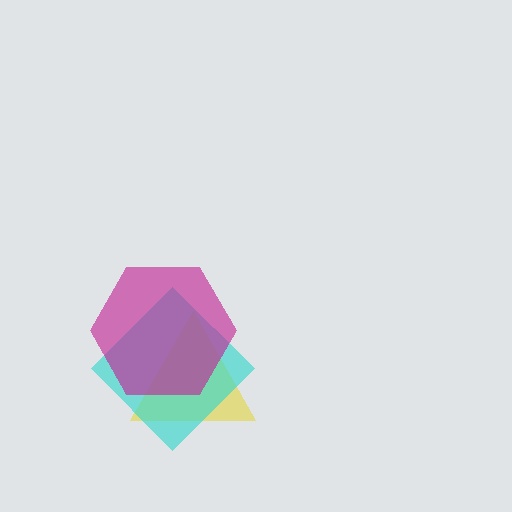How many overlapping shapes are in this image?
There are 3 overlapping shapes in the image.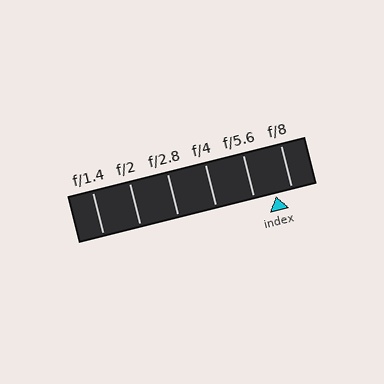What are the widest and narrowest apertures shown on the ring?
The widest aperture shown is f/1.4 and the narrowest is f/8.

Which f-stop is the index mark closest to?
The index mark is closest to f/8.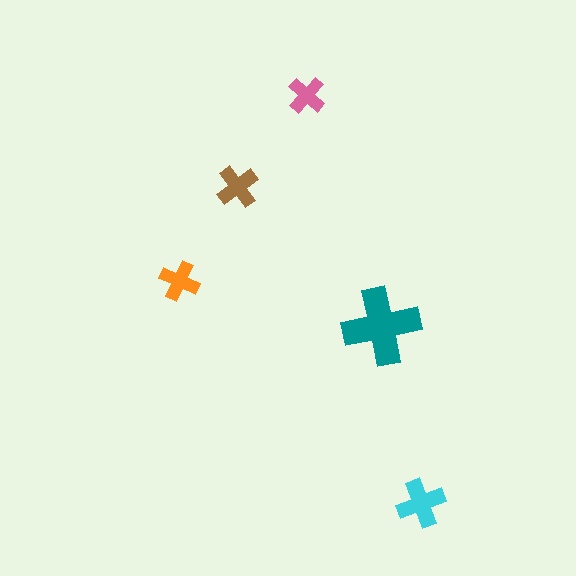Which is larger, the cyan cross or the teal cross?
The teal one.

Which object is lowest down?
The cyan cross is bottommost.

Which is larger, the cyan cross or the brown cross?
The cyan one.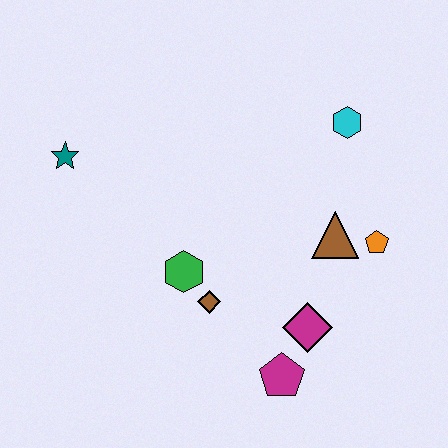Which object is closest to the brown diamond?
The green hexagon is closest to the brown diamond.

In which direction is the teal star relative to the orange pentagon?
The teal star is to the left of the orange pentagon.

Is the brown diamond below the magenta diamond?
No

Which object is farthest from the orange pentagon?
The teal star is farthest from the orange pentagon.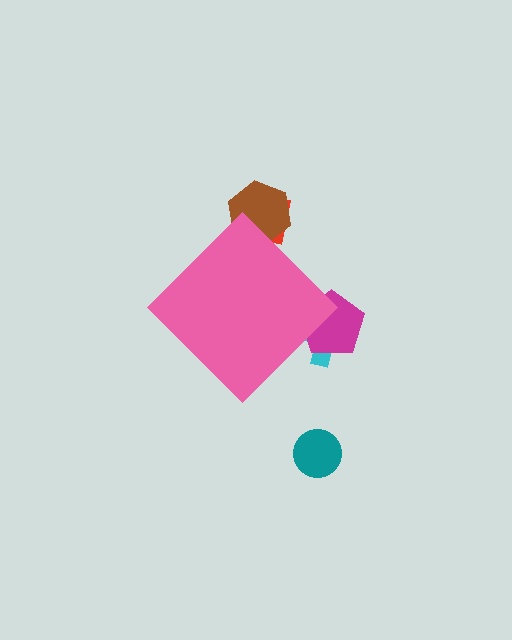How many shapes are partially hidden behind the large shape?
4 shapes are partially hidden.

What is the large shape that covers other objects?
A pink diamond.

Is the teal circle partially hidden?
No, the teal circle is fully visible.